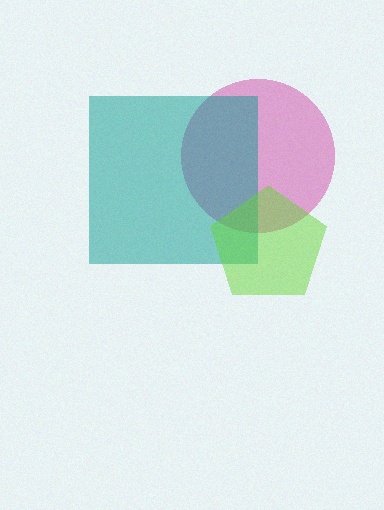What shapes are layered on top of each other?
The layered shapes are: a magenta circle, a teal square, a lime pentagon.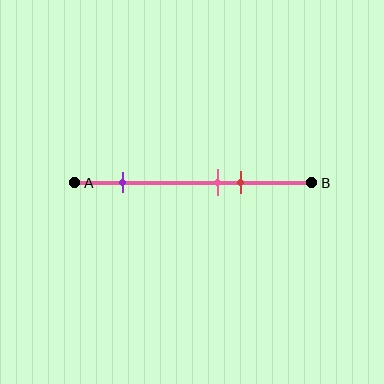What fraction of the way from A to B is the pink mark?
The pink mark is approximately 60% (0.6) of the way from A to B.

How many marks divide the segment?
There are 3 marks dividing the segment.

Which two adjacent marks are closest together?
The pink and red marks are the closest adjacent pair.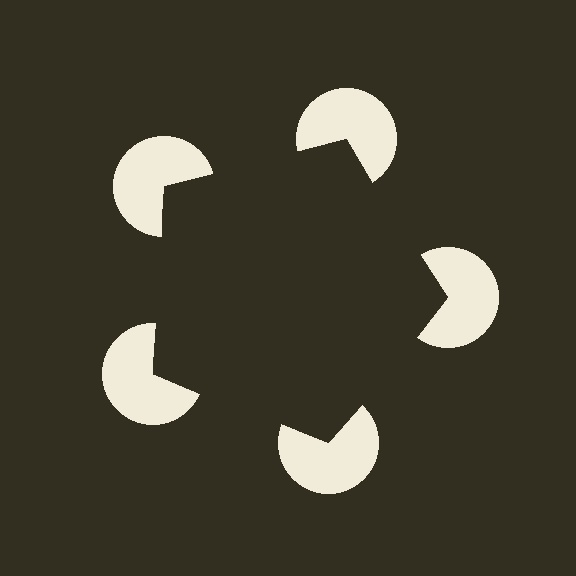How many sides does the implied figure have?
5 sides.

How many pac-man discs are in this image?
There are 5 — one at each vertex of the illusory pentagon.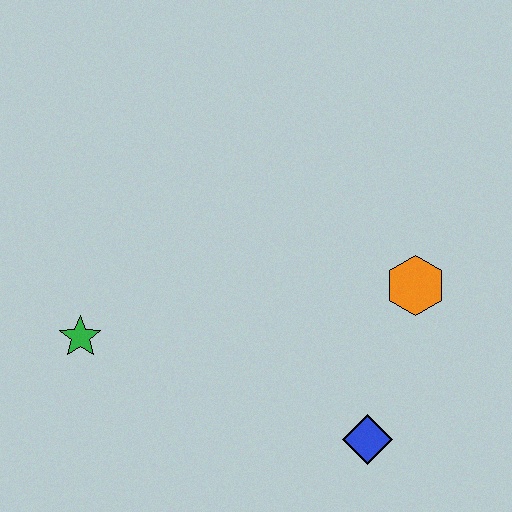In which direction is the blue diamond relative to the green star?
The blue diamond is to the right of the green star.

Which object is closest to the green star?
The blue diamond is closest to the green star.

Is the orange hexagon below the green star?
No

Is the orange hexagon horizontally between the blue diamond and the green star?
No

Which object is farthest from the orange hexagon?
The green star is farthest from the orange hexagon.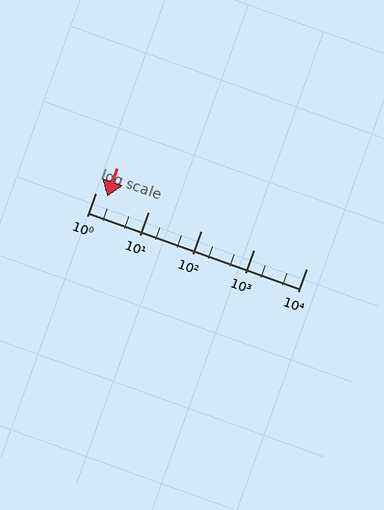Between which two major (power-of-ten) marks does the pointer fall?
The pointer is between 1 and 10.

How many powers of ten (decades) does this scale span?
The scale spans 4 decades, from 1 to 10000.